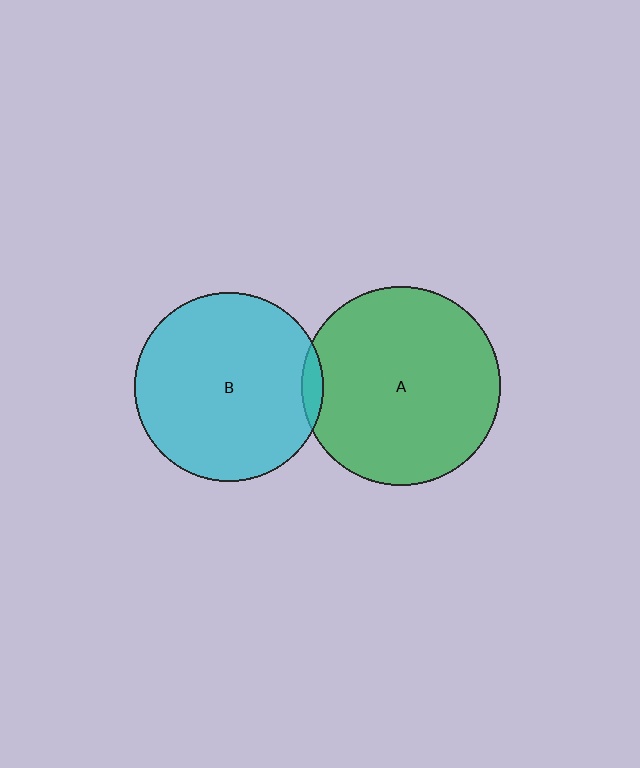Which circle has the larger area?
Circle A (green).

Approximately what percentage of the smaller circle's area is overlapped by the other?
Approximately 5%.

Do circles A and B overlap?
Yes.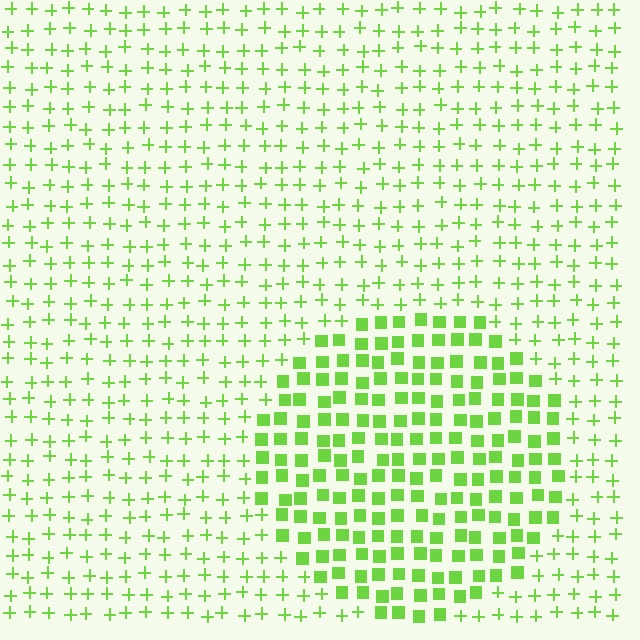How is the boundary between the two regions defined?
The boundary is defined by a change in element shape: squares inside vs. plus signs outside. All elements share the same color and spacing.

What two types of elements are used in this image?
The image uses squares inside the circle region and plus signs outside it.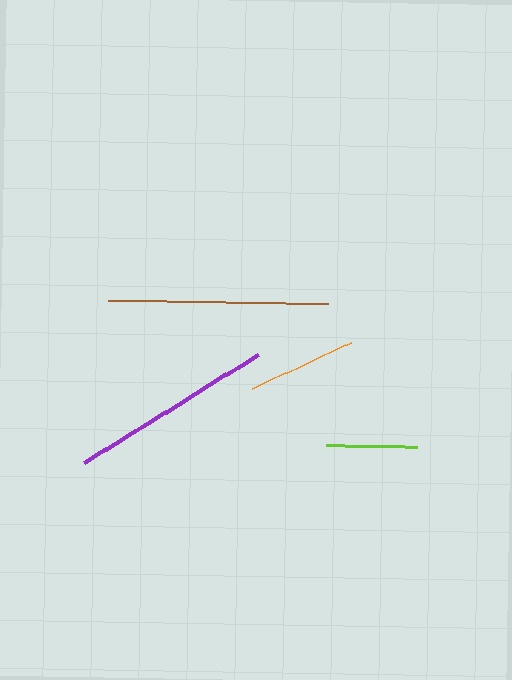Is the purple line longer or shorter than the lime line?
The purple line is longer than the lime line.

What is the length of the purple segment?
The purple segment is approximately 204 pixels long.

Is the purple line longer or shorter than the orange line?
The purple line is longer than the orange line.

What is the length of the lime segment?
The lime segment is approximately 91 pixels long.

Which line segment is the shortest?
The lime line is the shortest at approximately 91 pixels.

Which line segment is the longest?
The brown line is the longest at approximately 221 pixels.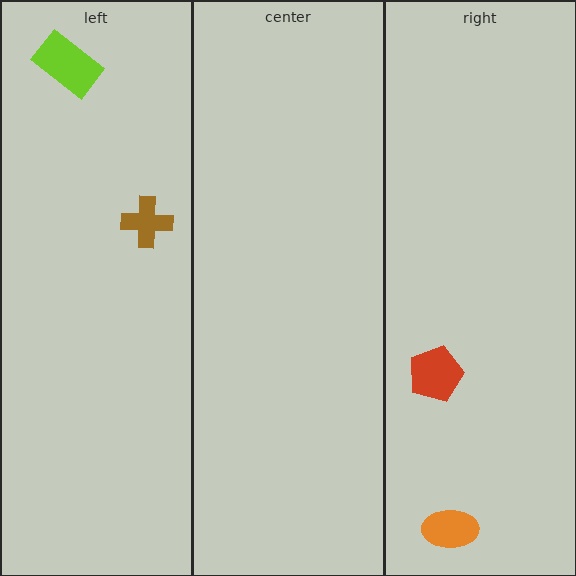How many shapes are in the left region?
2.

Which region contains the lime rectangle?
The left region.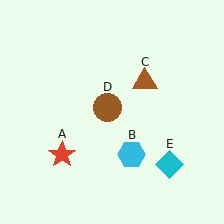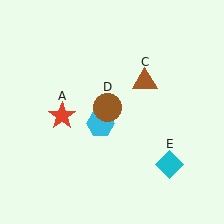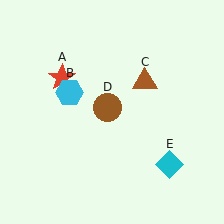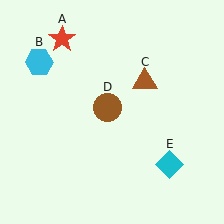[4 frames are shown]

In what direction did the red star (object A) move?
The red star (object A) moved up.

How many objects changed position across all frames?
2 objects changed position: red star (object A), cyan hexagon (object B).